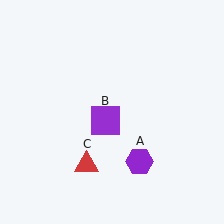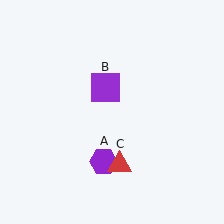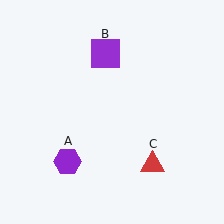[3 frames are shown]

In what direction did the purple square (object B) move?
The purple square (object B) moved up.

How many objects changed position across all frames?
3 objects changed position: purple hexagon (object A), purple square (object B), red triangle (object C).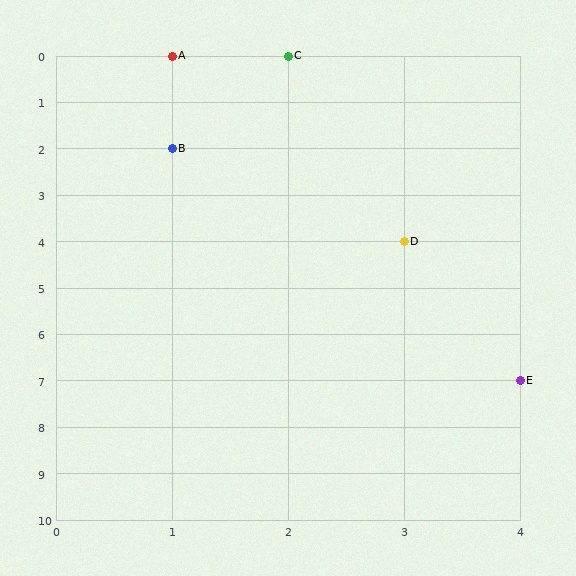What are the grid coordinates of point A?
Point A is at grid coordinates (1, 0).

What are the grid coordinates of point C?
Point C is at grid coordinates (2, 0).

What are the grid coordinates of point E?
Point E is at grid coordinates (4, 7).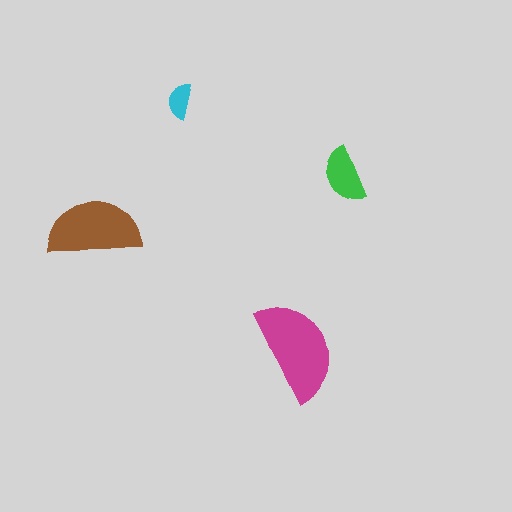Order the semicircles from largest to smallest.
the magenta one, the brown one, the green one, the cyan one.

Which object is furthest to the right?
The green semicircle is rightmost.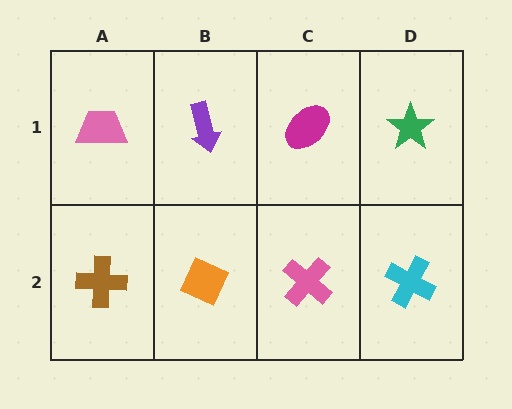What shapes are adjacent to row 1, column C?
A pink cross (row 2, column C), a purple arrow (row 1, column B), a green star (row 1, column D).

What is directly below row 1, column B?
An orange diamond.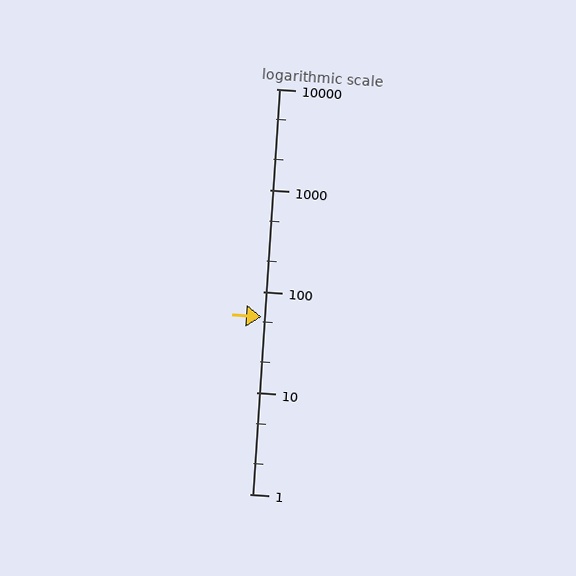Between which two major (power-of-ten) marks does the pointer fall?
The pointer is between 10 and 100.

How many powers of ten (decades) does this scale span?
The scale spans 4 decades, from 1 to 10000.